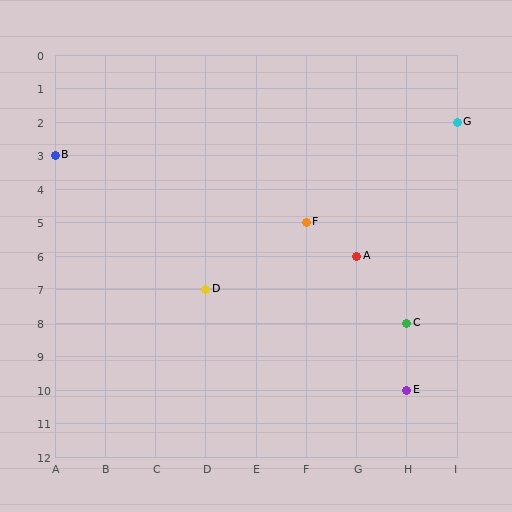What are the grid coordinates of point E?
Point E is at grid coordinates (H, 10).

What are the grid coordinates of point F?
Point F is at grid coordinates (F, 5).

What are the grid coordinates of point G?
Point G is at grid coordinates (I, 2).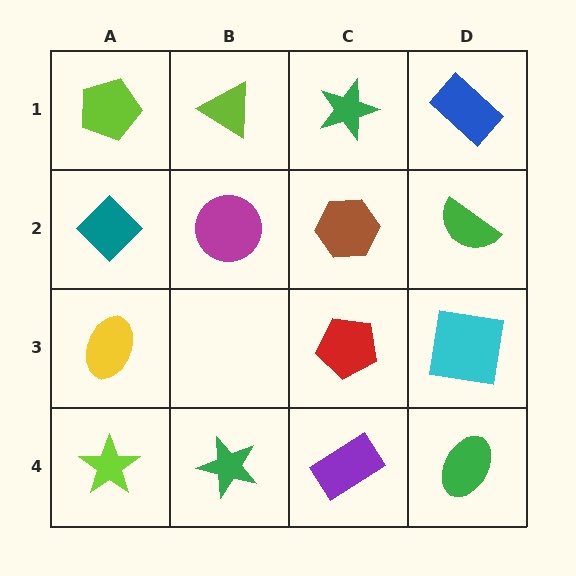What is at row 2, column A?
A teal diamond.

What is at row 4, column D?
A green ellipse.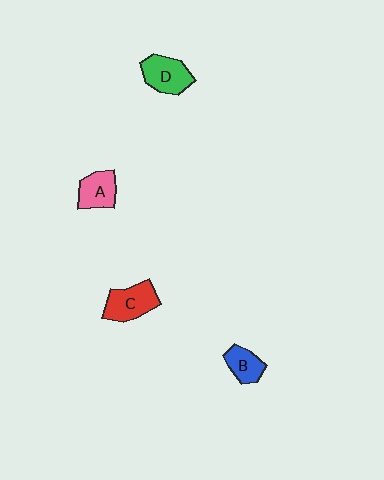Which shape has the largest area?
Shape C (red).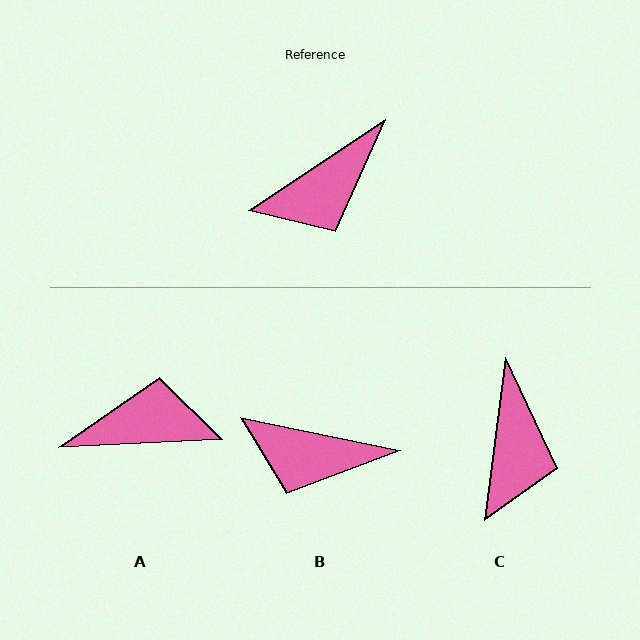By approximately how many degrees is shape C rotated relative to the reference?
Approximately 49 degrees counter-clockwise.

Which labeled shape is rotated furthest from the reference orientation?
A, about 149 degrees away.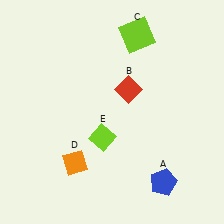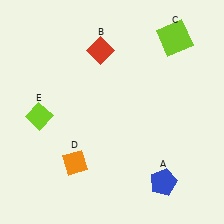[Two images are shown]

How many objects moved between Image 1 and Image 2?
3 objects moved between the two images.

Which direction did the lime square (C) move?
The lime square (C) moved right.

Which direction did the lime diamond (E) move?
The lime diamond (E) moved left.